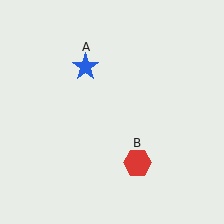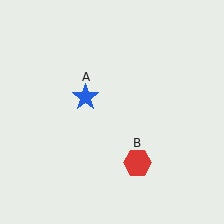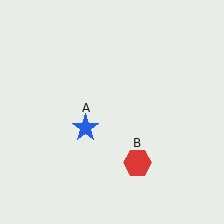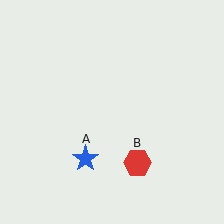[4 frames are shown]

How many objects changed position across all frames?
1 object changed position: blue star (object A).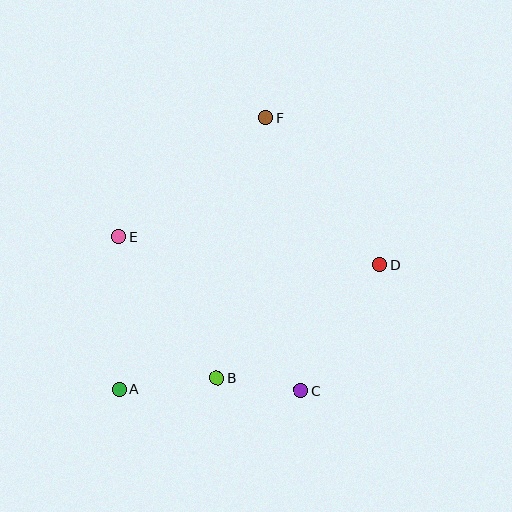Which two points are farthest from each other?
Points A and F are farthest from each other.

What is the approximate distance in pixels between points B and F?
The distance between B and F is approximately 264 pixels.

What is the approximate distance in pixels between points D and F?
The distance between D and F is approximately 186 pixels.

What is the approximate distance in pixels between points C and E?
The distance between C and E is approximately 238 pixels.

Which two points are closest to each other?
Points B and C are closest to each other.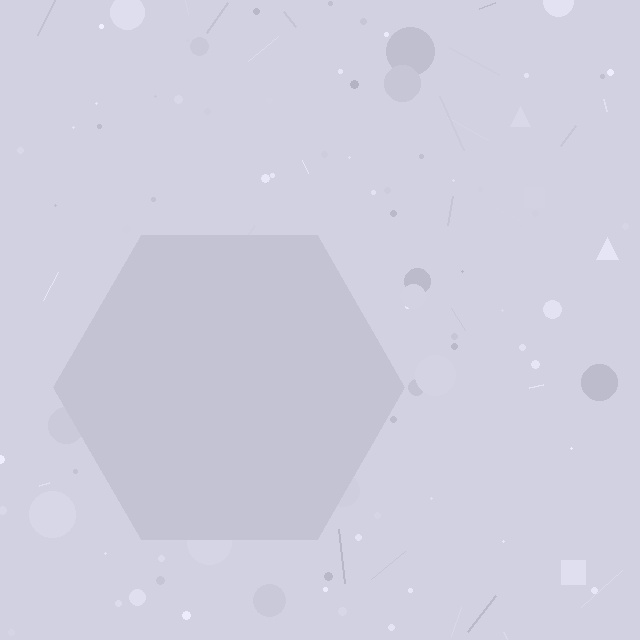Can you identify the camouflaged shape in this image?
The camouflaged shape is a hexagon.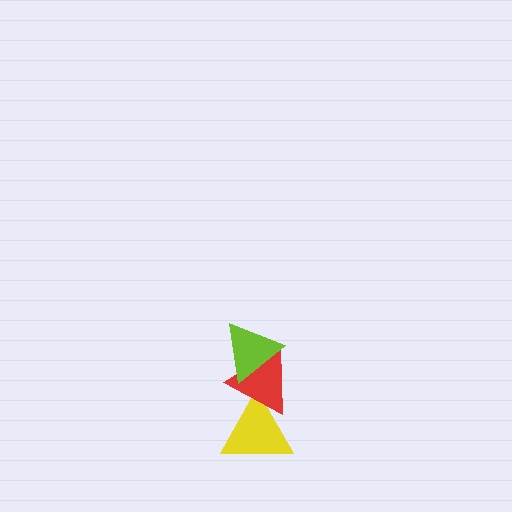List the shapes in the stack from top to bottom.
From top to bottom: the lime triangle, the red triangle, the yellow triangle.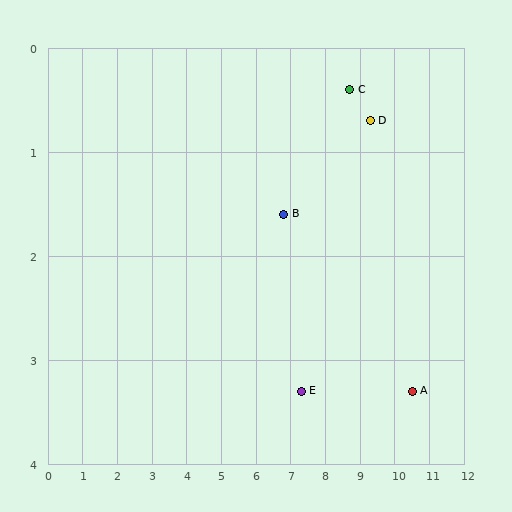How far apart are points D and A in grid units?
Points D and A are about 2.9 grid units apart.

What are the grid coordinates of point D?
Point D is at approximately (9.3, 0.7).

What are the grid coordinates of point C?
Point C is at approximately (8.7, 0.4).